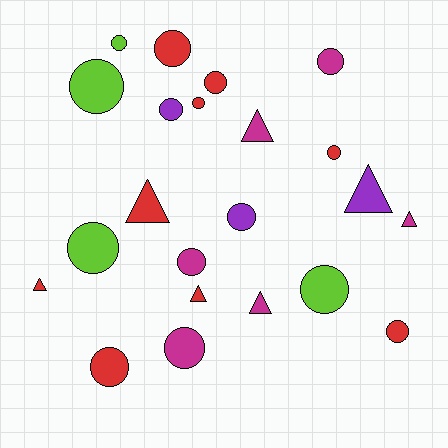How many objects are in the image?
There are 22 objects.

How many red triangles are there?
There are 3 red triangles.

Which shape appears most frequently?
Circle, with 15 objects.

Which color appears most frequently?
Red, with 9 objects.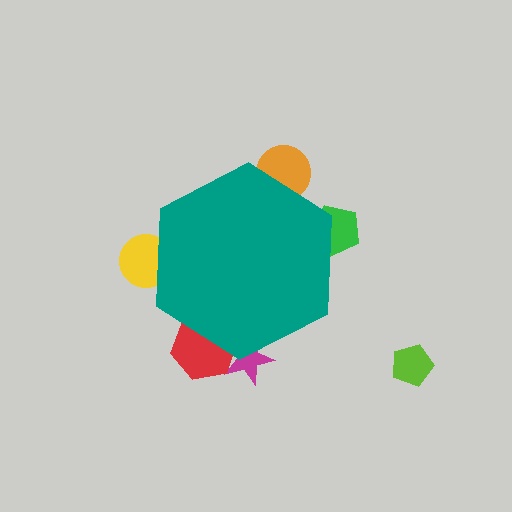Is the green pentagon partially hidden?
Yes, the green pentagon is partially hidden behind the teal hexagon.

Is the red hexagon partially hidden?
Yes, the red hexagon is partially hidden behind the teal hexagon.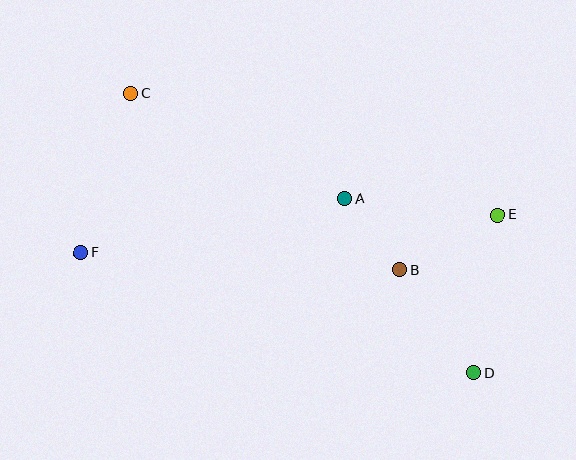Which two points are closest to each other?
Points A and B are closest to each other.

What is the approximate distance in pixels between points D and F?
The distance between D and F is approximately 411 pixels.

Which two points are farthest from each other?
Points C and D are farthest from each other.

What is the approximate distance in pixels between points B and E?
The distance between B and E is approximately 112 pixels.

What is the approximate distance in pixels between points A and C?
The distance between A and C is approximately 238 pixels.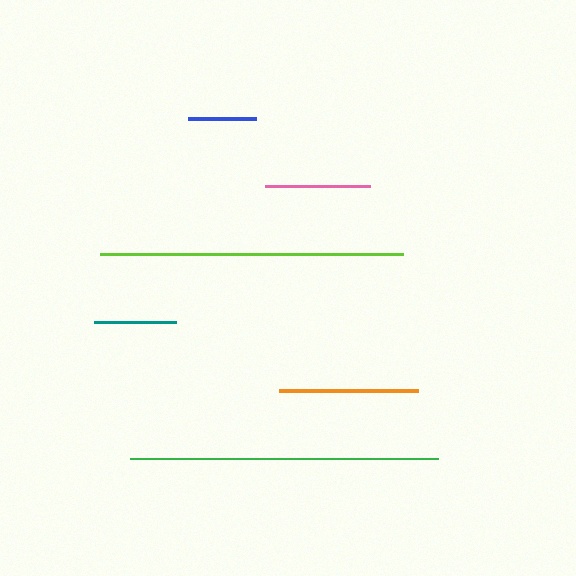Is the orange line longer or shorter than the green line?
The green line is longer than the orange line.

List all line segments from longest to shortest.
From longest to shortest: green, lime, orange, pink, teal, blue.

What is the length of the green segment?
The green segment is approximately 309 pixels long.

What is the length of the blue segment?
The blue segment is approximately 68 pixels long.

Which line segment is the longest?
The green line is the longest at approximately 309 pixels.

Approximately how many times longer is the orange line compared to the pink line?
The orange line is approximately 1.3 times the length of the pink line.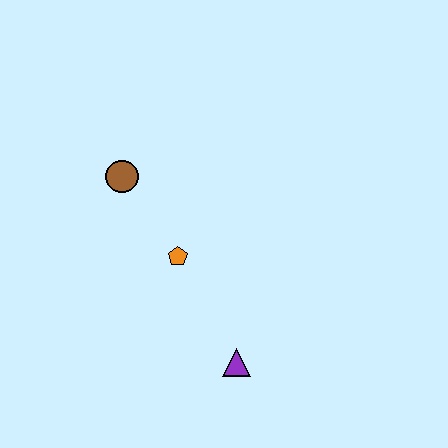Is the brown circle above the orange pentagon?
Yes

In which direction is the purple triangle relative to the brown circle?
The purple triangle is below the brown circle.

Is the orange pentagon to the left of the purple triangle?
Yes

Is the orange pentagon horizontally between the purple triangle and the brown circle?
Yes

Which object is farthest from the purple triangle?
The brown circle is farthest from the purple triangle.